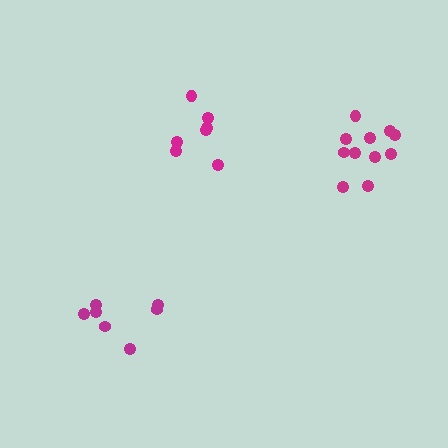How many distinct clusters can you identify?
There are 3 distinct clusters.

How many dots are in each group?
Group 1: 7 dots, Group 2: 7 dots, Group 3: 11 dots (25 total).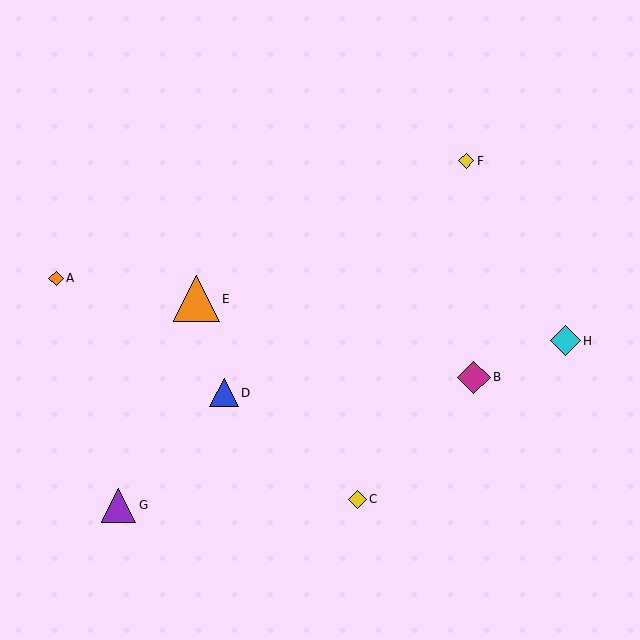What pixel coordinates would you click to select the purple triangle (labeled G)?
Click at (119, 505) to select the purple triangle G.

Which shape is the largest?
The orange triangle (labeled E) is the largest.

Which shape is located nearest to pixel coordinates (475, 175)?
The yellow diamond (labeled F) at (466, 161) is nearest to that location.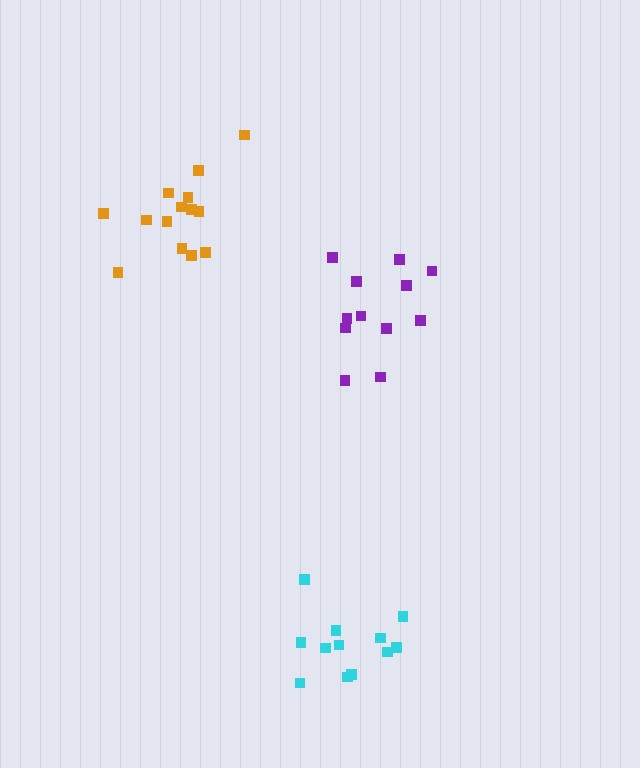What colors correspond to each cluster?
The clusters are colored: cyan, orange, purple.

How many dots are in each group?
Group 1: 12 dots, Group 2: 14 dots, Group 3: 12 dots (38 total).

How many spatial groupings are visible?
There are 3 spatial groupings.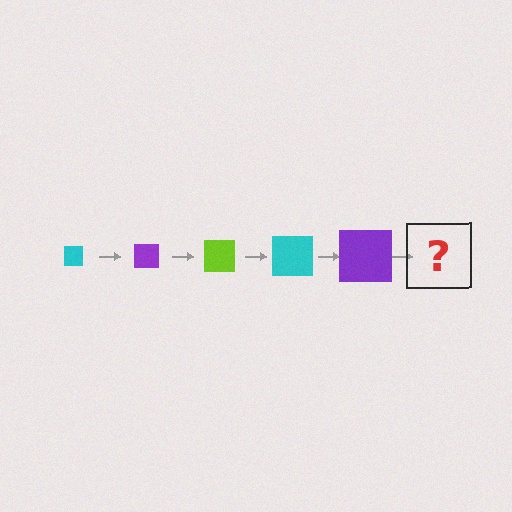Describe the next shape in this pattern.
It should be a lime square, larger than the previous one.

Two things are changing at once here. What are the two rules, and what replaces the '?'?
The two rules are that the square grows larger each step and the color cycles through cyan, purple, and lime. The '?' should be a lime square, larger than the previous one.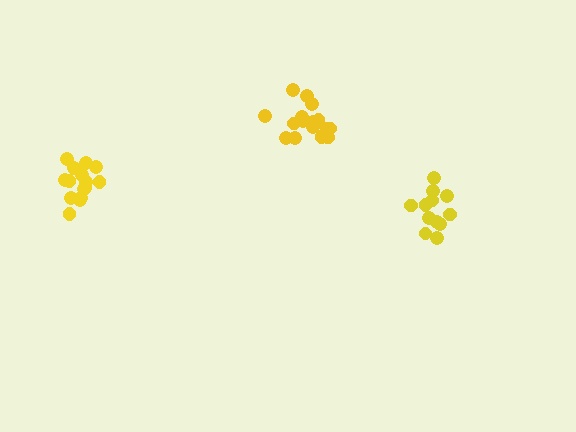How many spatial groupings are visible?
There are 3 spatial groupings.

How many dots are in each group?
Group 1: 15 dots, Group 2: 12 dots, Group 3: 16 dots (43 total).